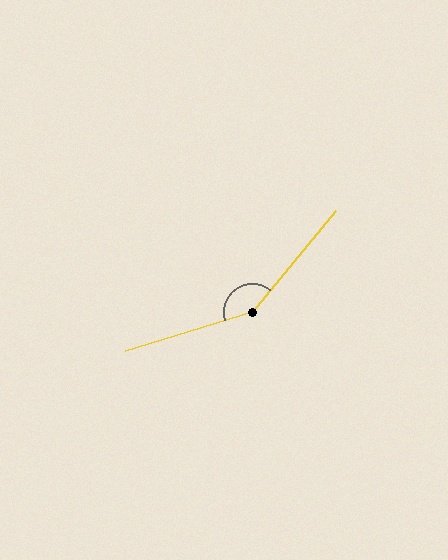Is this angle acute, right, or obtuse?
It is obtuse.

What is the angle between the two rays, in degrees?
Approximately 147 degrees.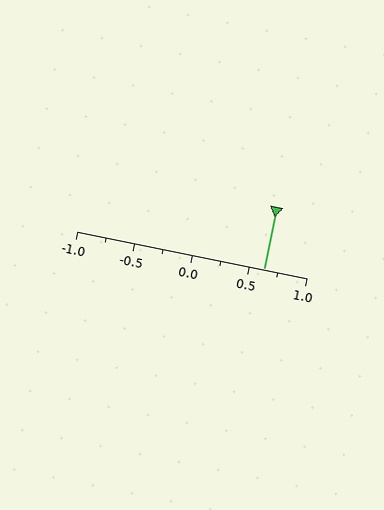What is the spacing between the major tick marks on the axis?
The major ticks are spaced 0.5 apart.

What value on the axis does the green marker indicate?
The marker indicates approximately 0.62.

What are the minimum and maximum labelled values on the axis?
The axis runs from -1.0 to 1.0.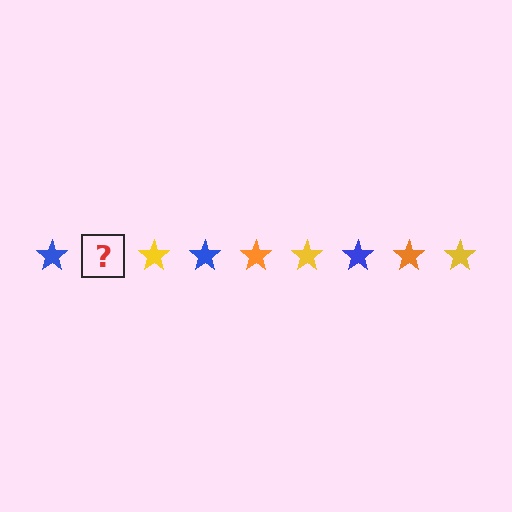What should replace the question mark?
The question mark should be replaced with an orange star.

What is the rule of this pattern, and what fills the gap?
The rule is that the pattern cycles through blue, orange, yellow stars. The gap should be filled with an orange star.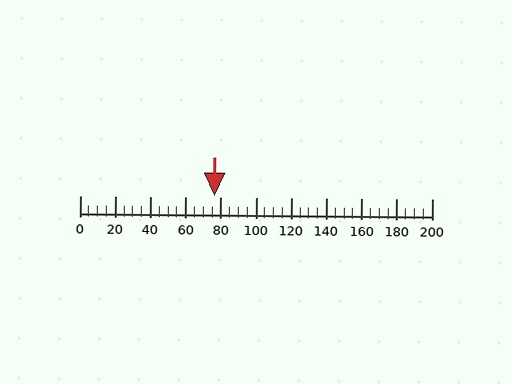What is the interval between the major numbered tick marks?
The major tick marks are spaced 20 units apart.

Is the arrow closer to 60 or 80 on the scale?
The arrow is closer to 80.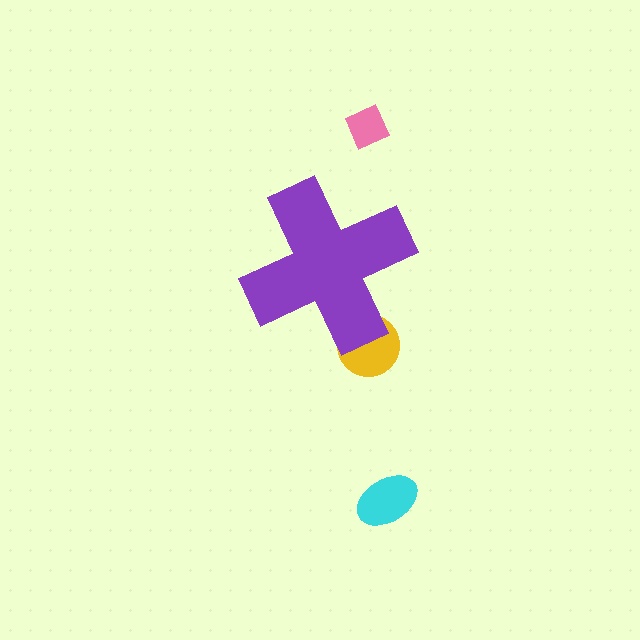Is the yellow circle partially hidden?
Yes, the yellow circle is partially hidden behind the purple cross.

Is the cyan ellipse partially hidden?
No, the cyan ellipse is fully visible.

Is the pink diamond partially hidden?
No, the pink diamond is fully visible.